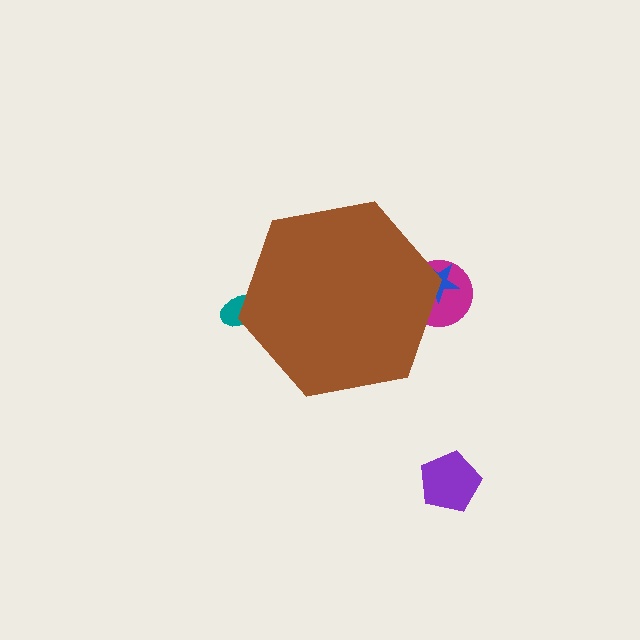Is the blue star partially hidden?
Yes, the blue star is partially hidden behind the brown hexagon.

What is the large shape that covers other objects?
A brown hexagon.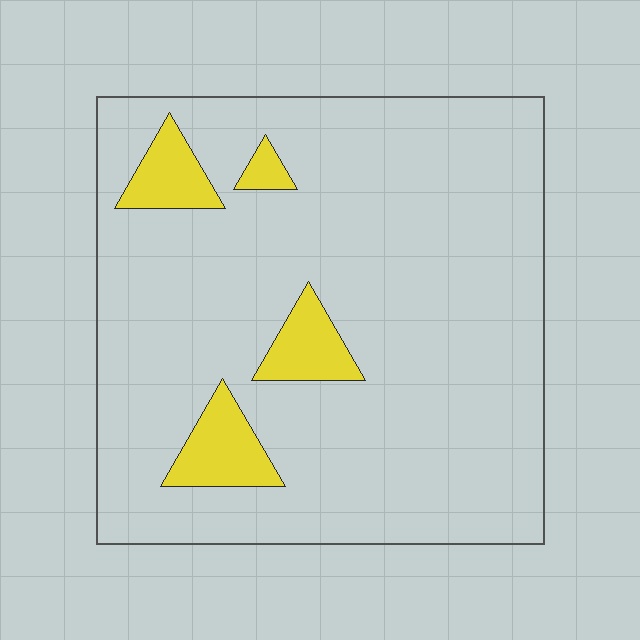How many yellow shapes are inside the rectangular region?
4.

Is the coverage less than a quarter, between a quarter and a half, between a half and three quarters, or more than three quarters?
Less than a quarter.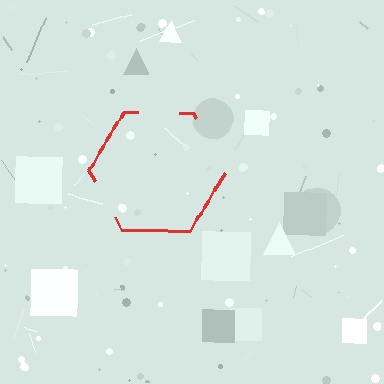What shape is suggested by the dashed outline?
The dashed outline suggests a hexagon.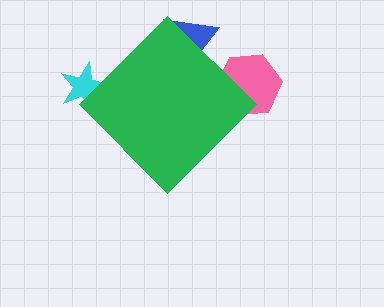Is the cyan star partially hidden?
Yes, the cyan star is partially hidden behind the green diamond.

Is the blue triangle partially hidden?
Yes, the blue triangle is partially hidden behind the green diamond.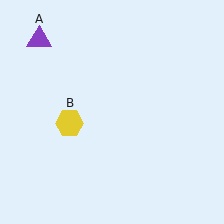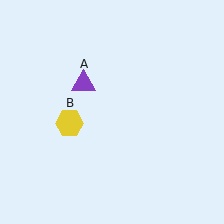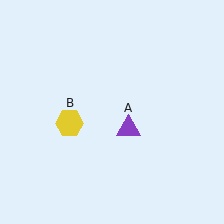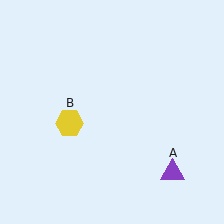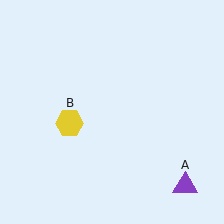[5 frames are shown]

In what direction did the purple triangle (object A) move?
The purple triangle (object A) moved down and to the right.